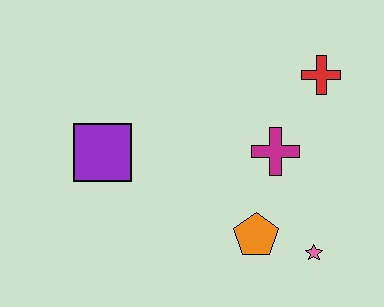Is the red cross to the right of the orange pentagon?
Yes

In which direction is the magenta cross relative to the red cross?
The magenta cross is below the red cross.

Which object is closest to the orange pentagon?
The pink star is closest to the orange pentagon.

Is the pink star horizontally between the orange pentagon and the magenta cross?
No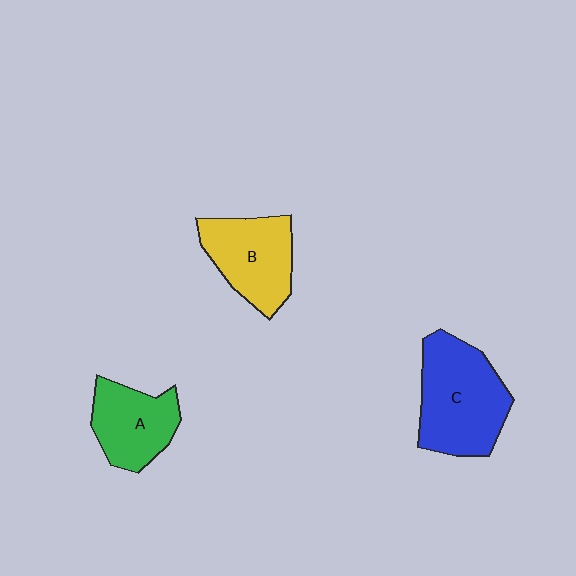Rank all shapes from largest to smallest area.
From largest to smallest: C (blue), B (yellow), A (green).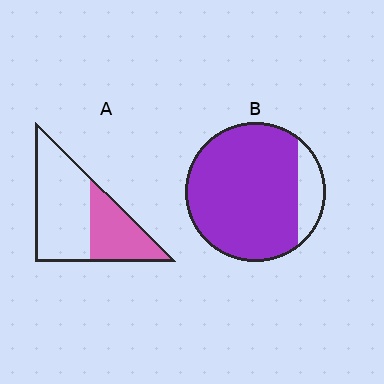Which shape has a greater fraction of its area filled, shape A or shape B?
Shape B.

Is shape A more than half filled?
No.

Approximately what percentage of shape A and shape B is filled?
A is approximately 35% and B is approximately 85%.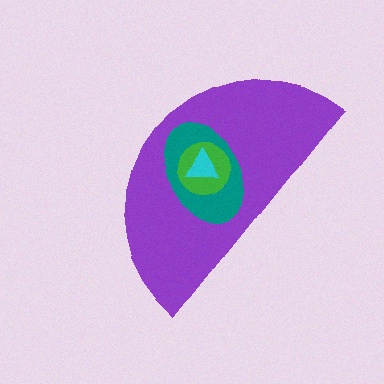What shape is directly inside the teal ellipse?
The green circle.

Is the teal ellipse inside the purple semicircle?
Yes.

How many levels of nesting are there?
4.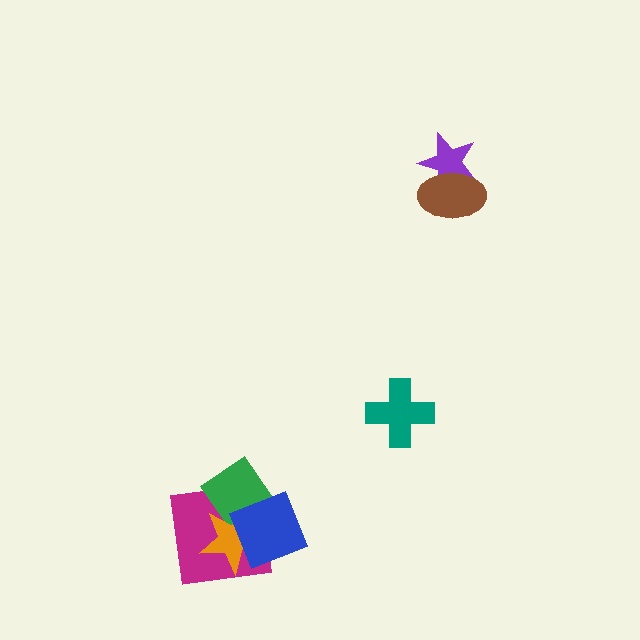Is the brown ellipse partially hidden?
No, no other shape covers it.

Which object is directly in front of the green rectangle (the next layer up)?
The orange star is directly in front of the green rectangle.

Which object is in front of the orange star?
The blue square is in front of the orange star.